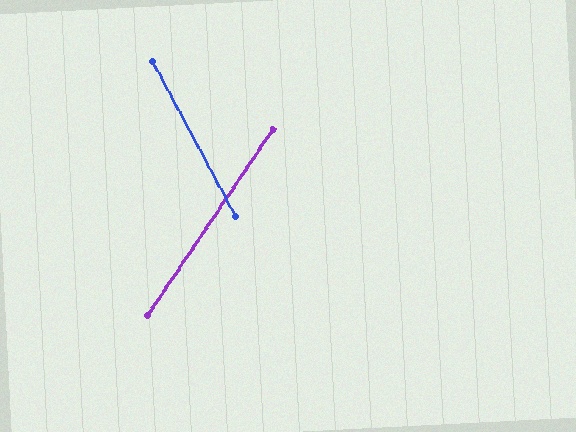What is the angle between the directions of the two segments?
Approximately 62 degrees.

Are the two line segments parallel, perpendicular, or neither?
Neither parallel nor perpendicular — they differ by about 62°.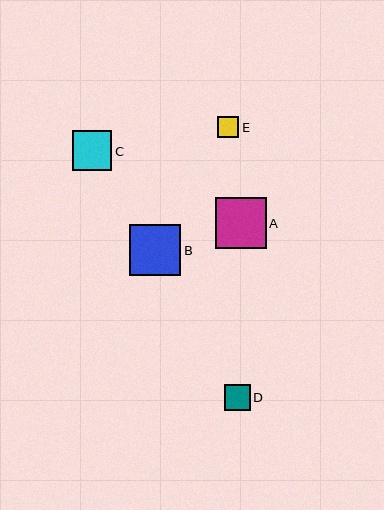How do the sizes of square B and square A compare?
Square B and square A are approximately the same size.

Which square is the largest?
Square B is the largest with a size of approximately 51 pixels.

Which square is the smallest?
Square E is the smallest with a size of approximately 21 pixels.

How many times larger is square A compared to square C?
Square A is approximately 1.3 times the size of square C.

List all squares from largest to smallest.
From largest to smallest: B, A, C, D, E.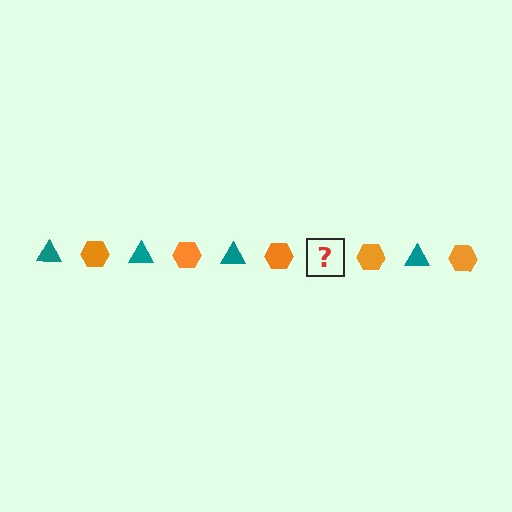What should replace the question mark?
The question mark should be replaced with a teal triangle.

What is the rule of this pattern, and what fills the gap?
The rule is that the pattern alternates between teal triangle and orange hexagon. The gap should be filled with a teal triangle.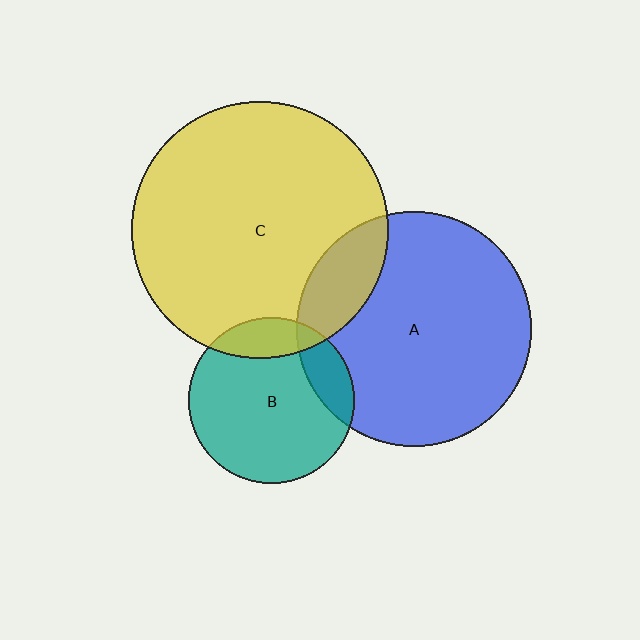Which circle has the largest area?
Circle C (yellow).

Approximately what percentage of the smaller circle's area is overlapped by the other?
Approximately 15%.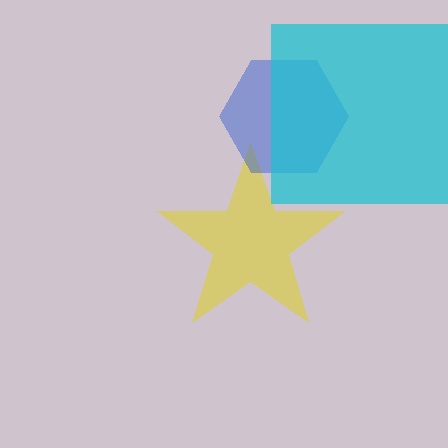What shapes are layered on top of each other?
The layered shapes are: a yellow star, a blue hexagon, a cyan square.